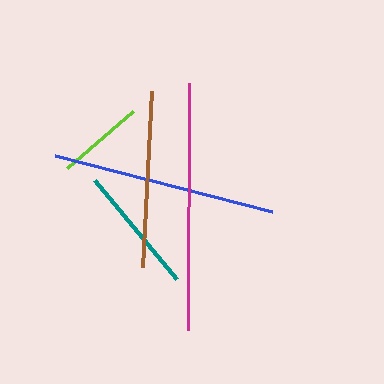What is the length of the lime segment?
The lime segment is approximately 87 pixels long.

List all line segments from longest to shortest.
From longest to shortest: magenta, blue, brown, teal, lime.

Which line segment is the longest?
The magenta line is the longest at approximately 247 pixels.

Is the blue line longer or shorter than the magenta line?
The magenta line is longer than the blue line.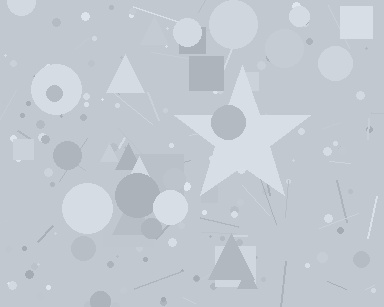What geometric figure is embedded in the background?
A star is embedded in the background.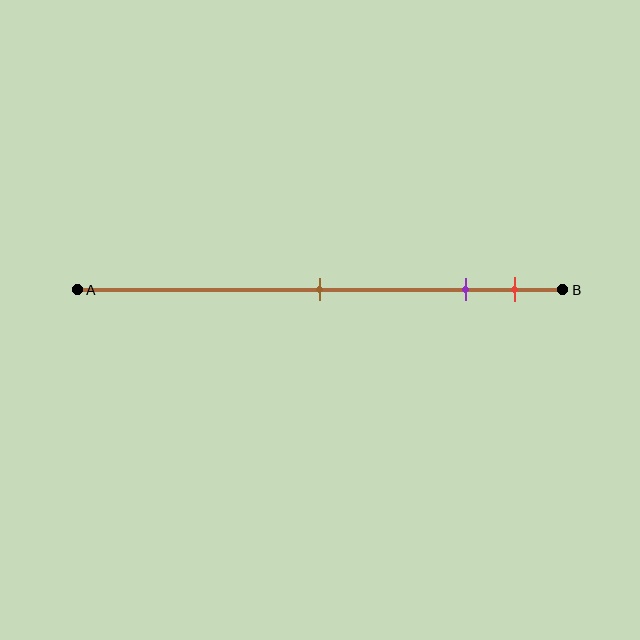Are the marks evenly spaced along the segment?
No, the marks are not evenly spaced.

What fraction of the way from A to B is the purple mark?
The purple mark is approximately 80% (0.8) of the way from A to B.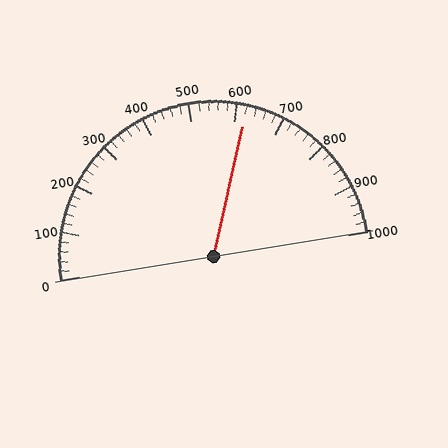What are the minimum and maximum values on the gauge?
The gauge ranges from 0 to 1000.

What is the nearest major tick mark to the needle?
The nearest major tick mark is 600.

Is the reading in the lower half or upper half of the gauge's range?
The reading is in the upper half of the range (0 to 1000).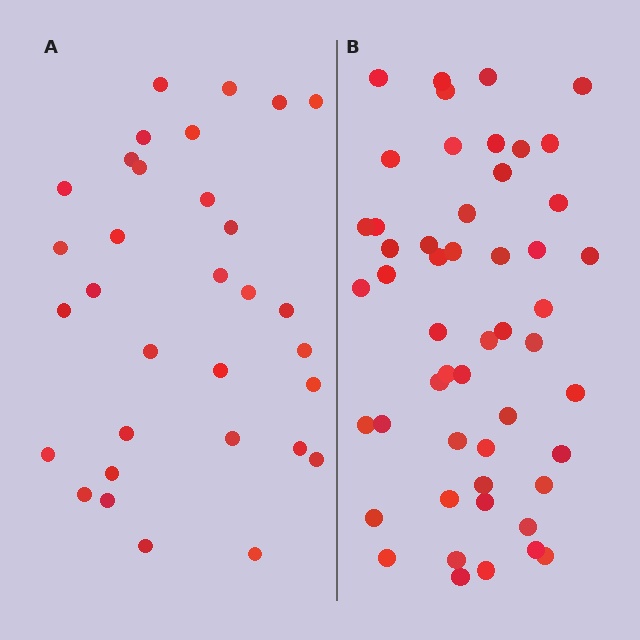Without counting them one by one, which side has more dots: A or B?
Region B (the right region) has more dots.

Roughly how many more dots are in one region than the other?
Region B has approximately 20 more dots than region A.